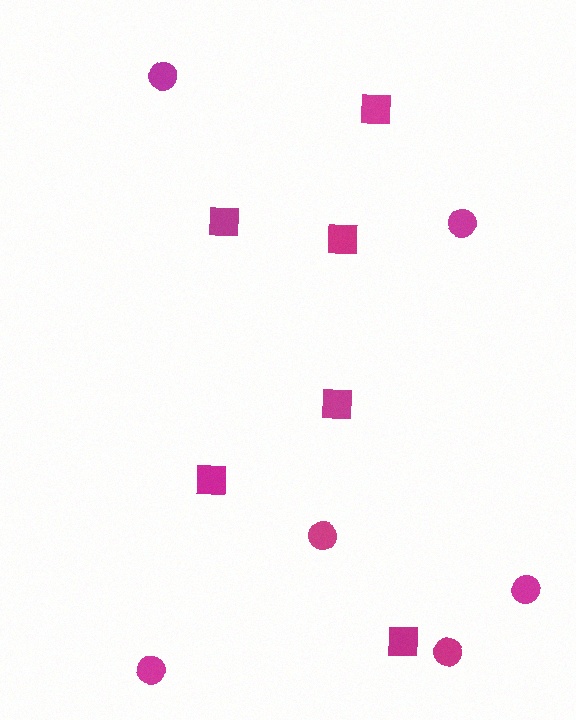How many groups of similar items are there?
There are 2 groups: one group of squares (6) and one group of circles (6).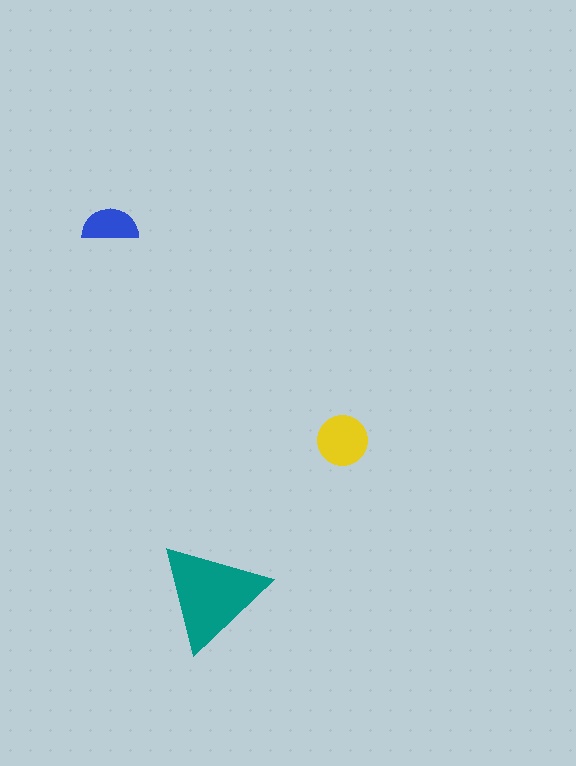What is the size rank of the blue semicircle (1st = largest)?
3rd.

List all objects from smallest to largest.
The blue semicircle, the yellow circle, the teal triangle.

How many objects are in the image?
There are 3 objects in the image.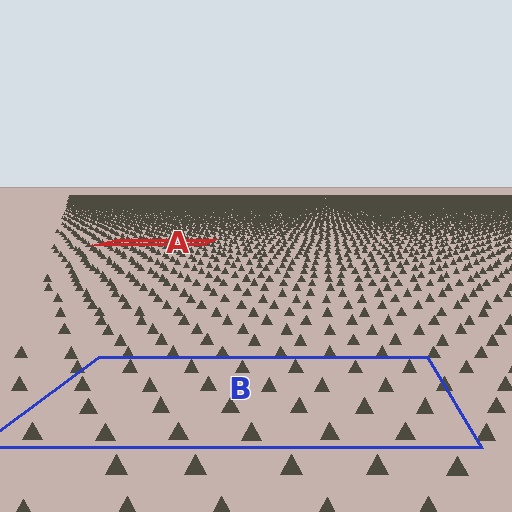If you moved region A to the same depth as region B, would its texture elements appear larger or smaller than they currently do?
They would appear larger. At a closer depth, the same texture elements are projected at a bigger on-screen size.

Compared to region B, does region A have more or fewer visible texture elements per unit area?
Region A has more texture elements per unit area — they are packed more densely because it is farther away.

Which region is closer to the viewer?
Region B is closer. The texture elements there are larger and more spread out.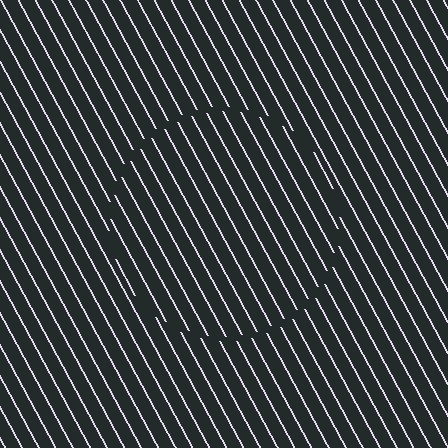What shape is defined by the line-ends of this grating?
An illusory circle. The interior of the shape contains the same grating, shifted by half a period — the contour is defined by the phase discontinuity where line-ends from the inner and outer gratings abut.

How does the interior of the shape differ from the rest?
The interior of the shape contains the same grating, shifted by half a period — the contour is defined by the phase discontinuity where line-ends from the inner and outer gratings abut.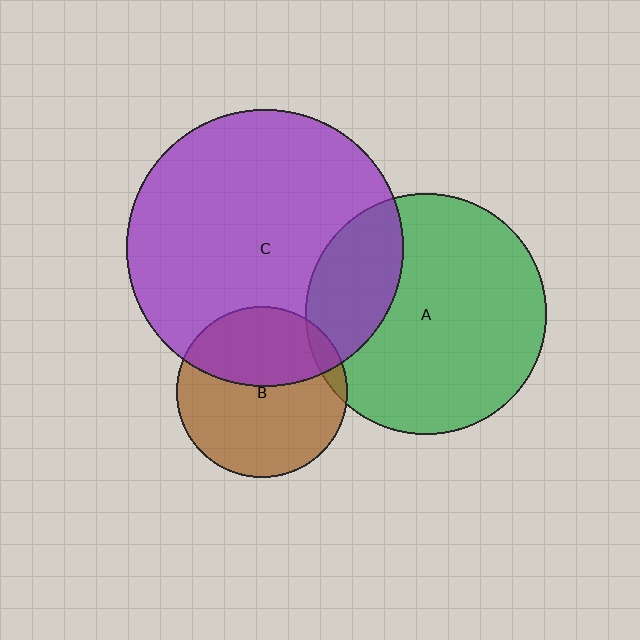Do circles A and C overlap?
Yes.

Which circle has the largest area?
Circle C (purple).